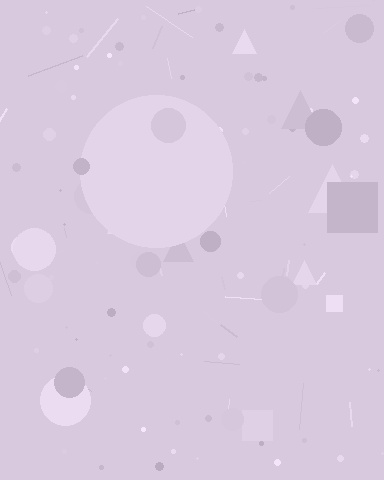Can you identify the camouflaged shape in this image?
The camouflaged shape is a circle.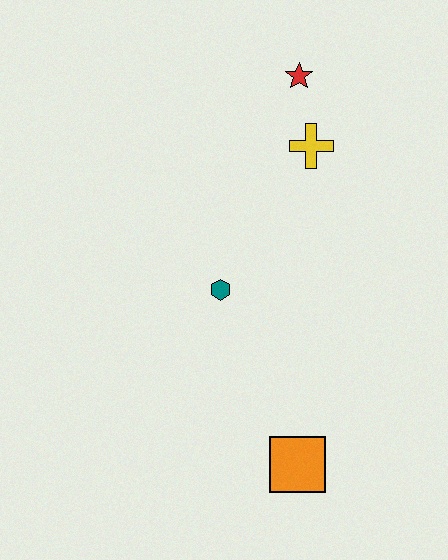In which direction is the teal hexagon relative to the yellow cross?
The teal hexagon is below the yellow cross.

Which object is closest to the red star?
The yellow cross is closest to the red star.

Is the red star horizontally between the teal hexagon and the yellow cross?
Yes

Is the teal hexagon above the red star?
No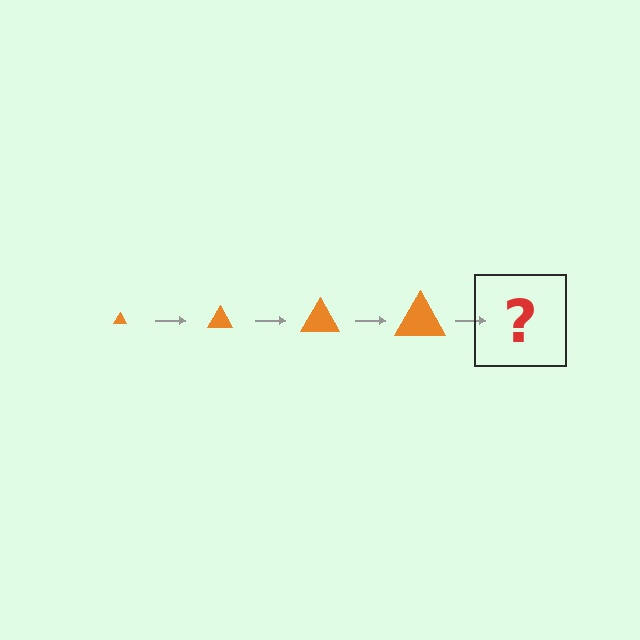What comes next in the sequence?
The next element should be an orange triangle, larger than the previous one.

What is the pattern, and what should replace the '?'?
The pattern is that the triangle gets progressively larger each step. The '?' should be an orange triangle, larger than the previous one.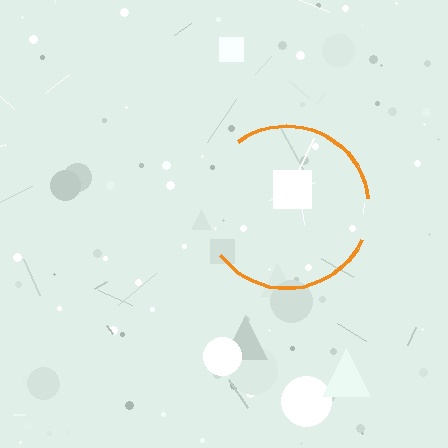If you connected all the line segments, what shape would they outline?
They would outline a circle.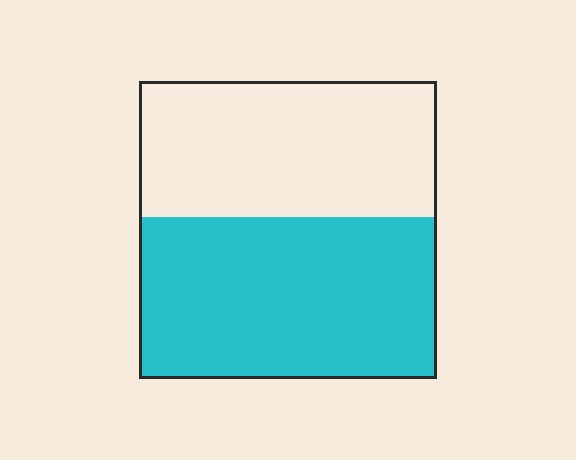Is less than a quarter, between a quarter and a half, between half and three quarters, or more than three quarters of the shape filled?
Between half and three quarters.